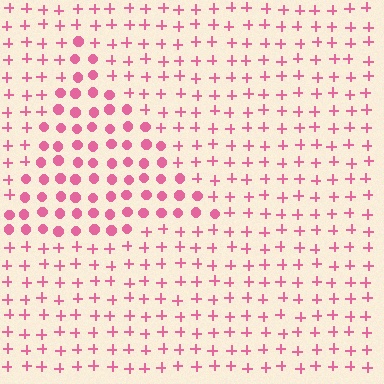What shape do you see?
I see a triangle.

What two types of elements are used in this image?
The image uses circles inside the triangle region and plus signs outside it.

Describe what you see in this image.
The image is filled with small pink elements arranged in a uniform grid. A triangle-shaped region contains circles, while the surrounding area contains plus signs. The boundary is defined purely by the change in element shape.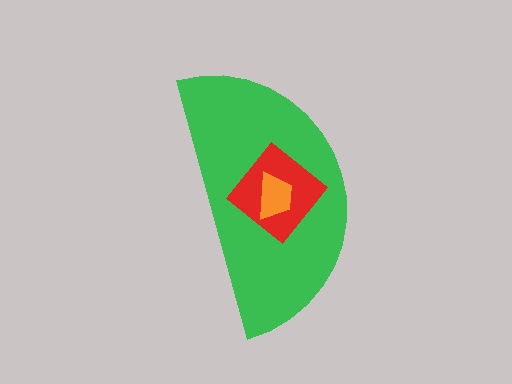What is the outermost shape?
The green semicircle.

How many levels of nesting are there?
3.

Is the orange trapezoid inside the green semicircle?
Yes.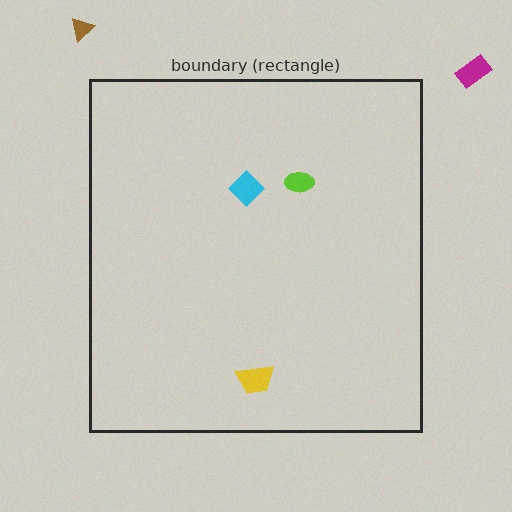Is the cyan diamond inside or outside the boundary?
Inside.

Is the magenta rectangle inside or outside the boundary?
Outside.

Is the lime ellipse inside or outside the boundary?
Inside.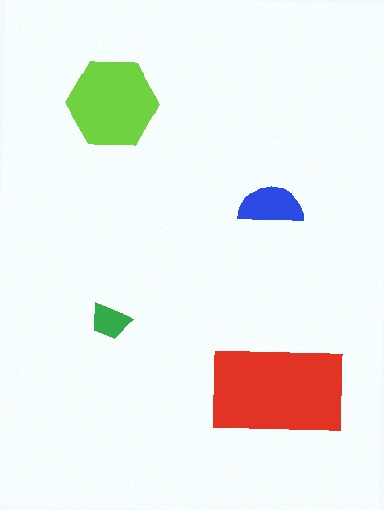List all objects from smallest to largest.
The green trapezoid, the blue semicircle, the lime hexagon, the red rectangle.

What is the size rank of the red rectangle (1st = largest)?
1st.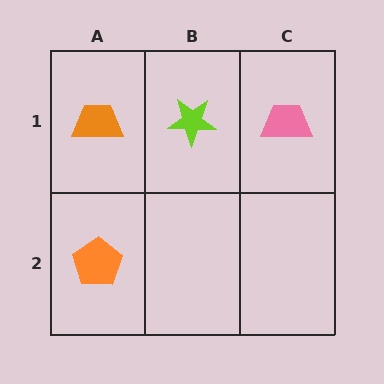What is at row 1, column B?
A lime star.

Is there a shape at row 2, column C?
No, that cell is empty.